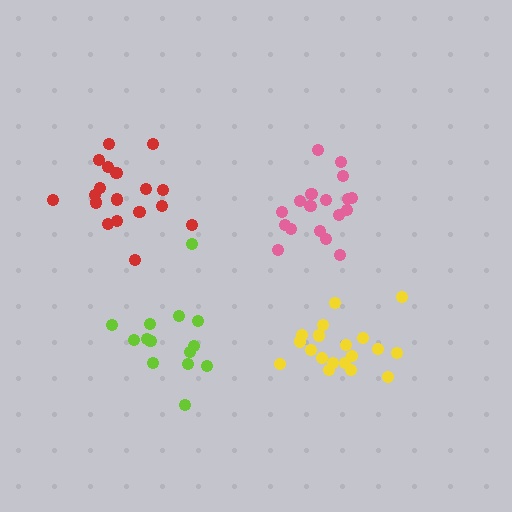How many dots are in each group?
Group 1: 19 dots, Group 2: 18 dots, Group 3: 18 dots, Group 4: 14 dots (69 total).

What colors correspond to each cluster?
The clusters are colored: yellow, red, pink, lime.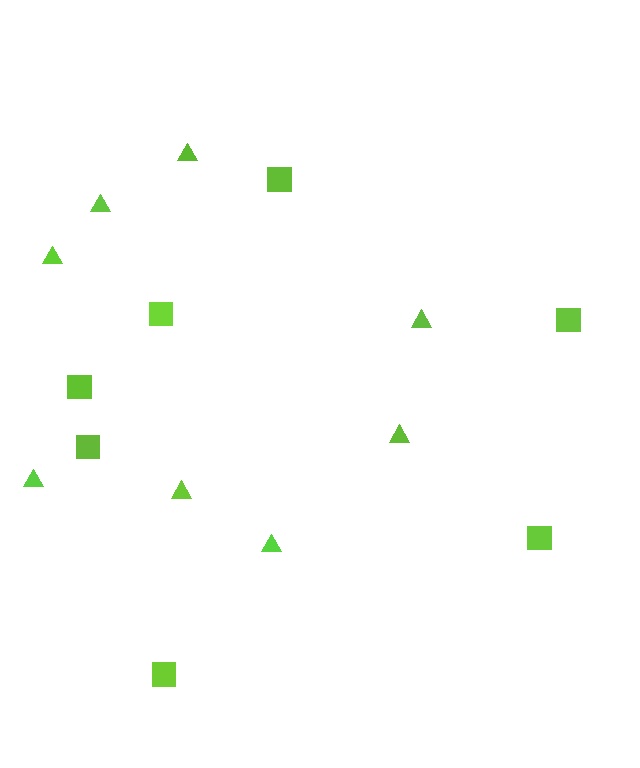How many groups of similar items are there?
There are 2 groups: one group of squares (7) and one group of triangles (8).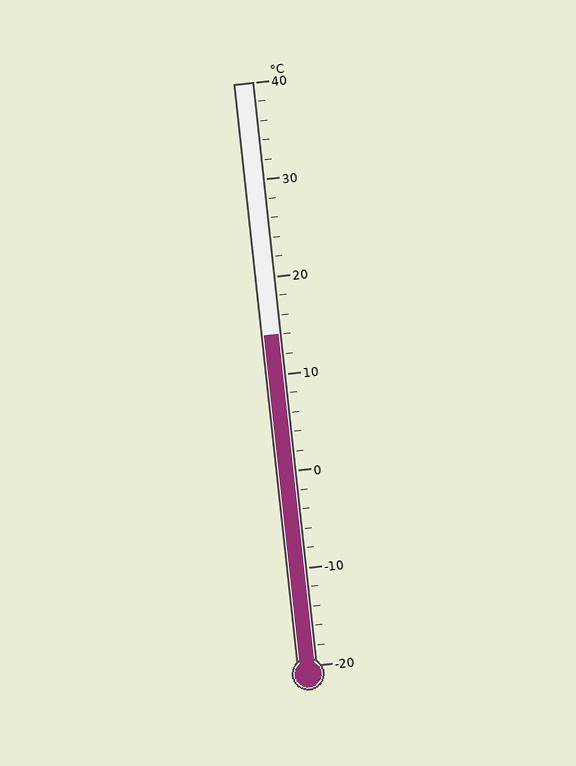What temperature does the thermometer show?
The thermometer shows approximately 14°C.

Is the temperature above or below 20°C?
The temperature is below 20°C.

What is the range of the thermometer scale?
The thermometer scale ranges from -20°C to 40°C.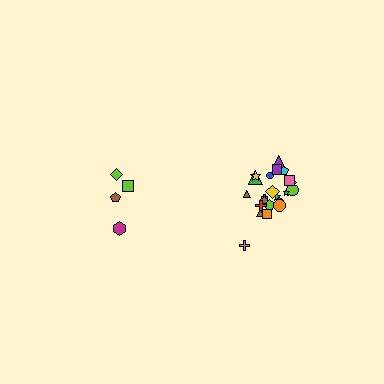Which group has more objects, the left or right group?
The right group.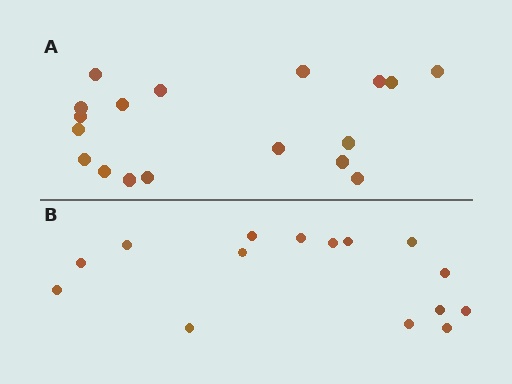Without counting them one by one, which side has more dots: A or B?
Region A (the top region) has more dots.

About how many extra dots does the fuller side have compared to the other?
Region A has just a few more — roughly 2 or 3 more dots than region B.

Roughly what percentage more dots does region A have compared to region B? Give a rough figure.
About 20% more.